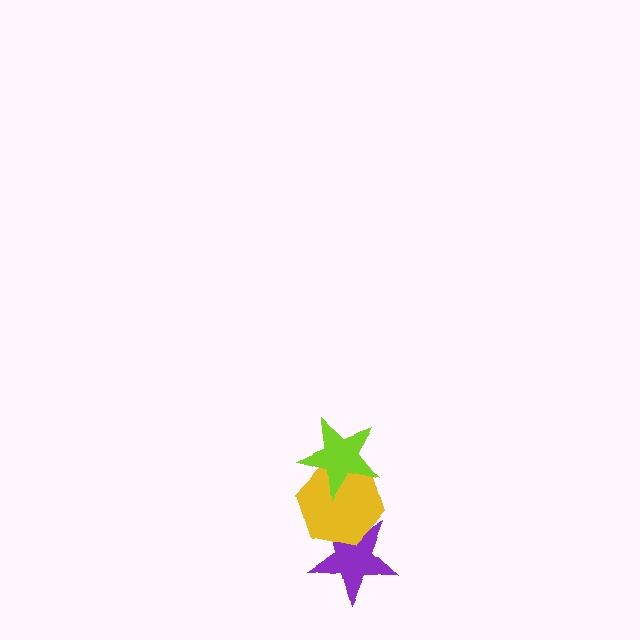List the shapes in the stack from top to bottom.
From top to bottom: the lime star, the yellow hexagon, the purple star.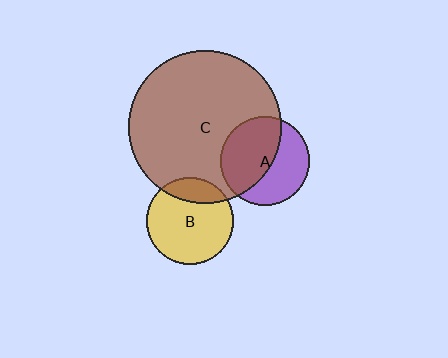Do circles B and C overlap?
Yes.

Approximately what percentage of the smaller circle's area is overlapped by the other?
Approximately 20%.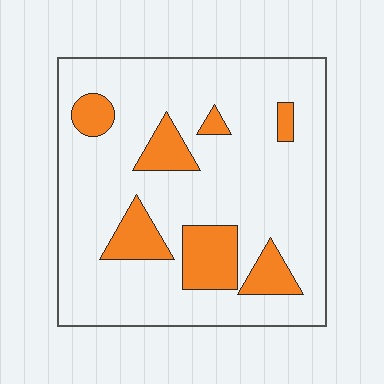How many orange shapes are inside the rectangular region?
7.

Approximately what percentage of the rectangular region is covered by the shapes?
Approximately 20%.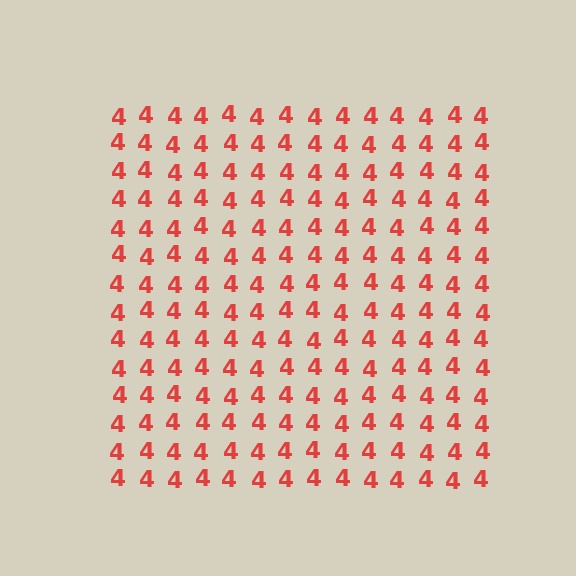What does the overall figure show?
The overall figure shows a square.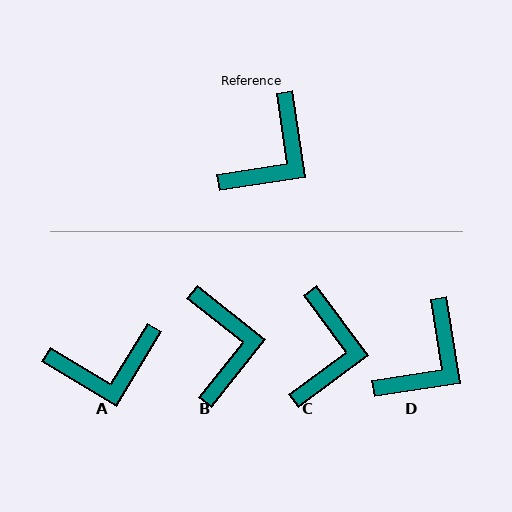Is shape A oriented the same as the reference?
No, it is off by about 40 degrees.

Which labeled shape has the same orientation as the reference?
D.